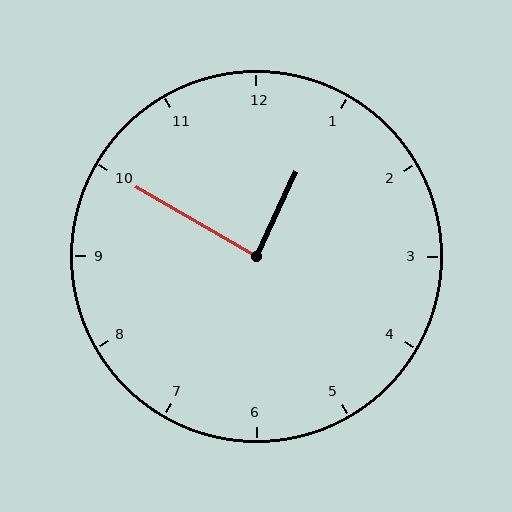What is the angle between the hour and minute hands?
Approximately 85 degrees.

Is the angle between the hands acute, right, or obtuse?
It is right.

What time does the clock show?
12:50.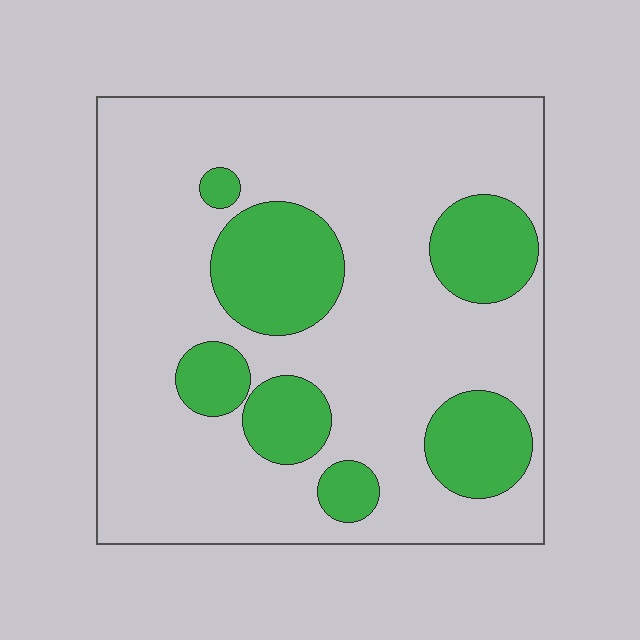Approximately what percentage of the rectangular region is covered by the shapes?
Approximately 25%.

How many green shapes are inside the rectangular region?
7.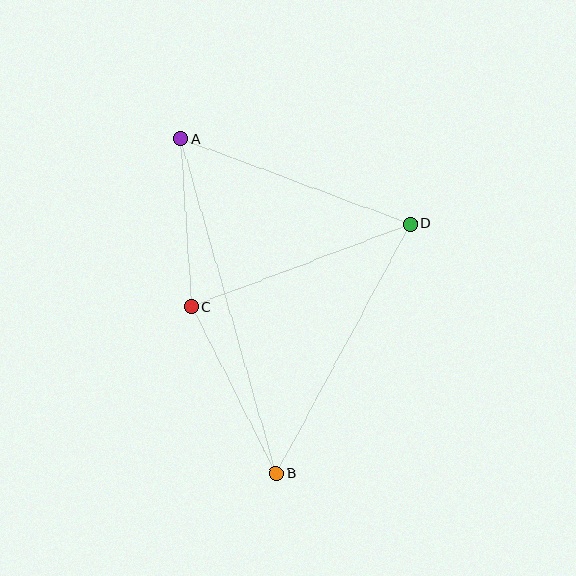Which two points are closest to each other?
Points A and C are closest to each other.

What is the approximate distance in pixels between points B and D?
The distance between B and D is approximately 284 pixels.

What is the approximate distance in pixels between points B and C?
The distance between B and C is approximately 188 pixels.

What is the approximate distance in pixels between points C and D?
The distance between C and D is approximately 234 pixels.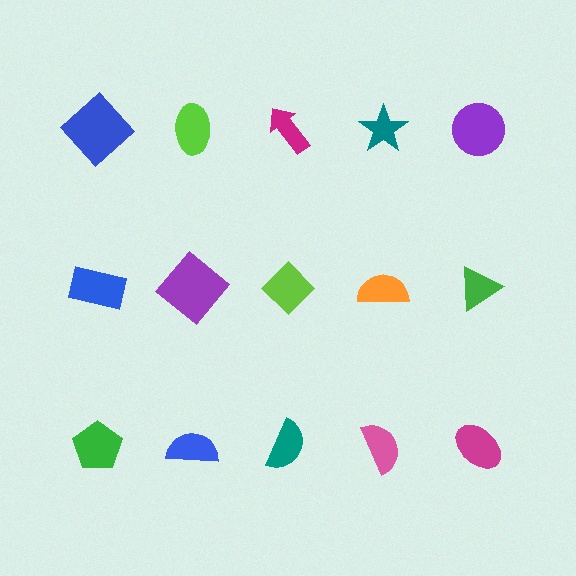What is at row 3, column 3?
A teal semicircle.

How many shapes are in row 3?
5 shapes.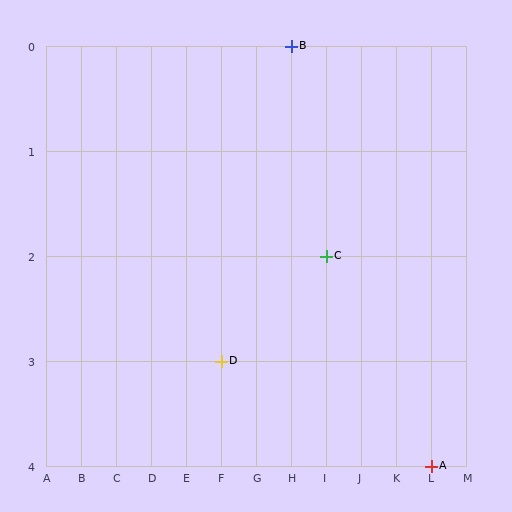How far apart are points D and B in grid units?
Points D and B are 2 columns and 3 rows apart (about 3.6 grid units diagonally).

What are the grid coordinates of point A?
Point A is at grid coordinates (L, 4).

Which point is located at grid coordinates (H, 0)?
Point B is at (H, 0).